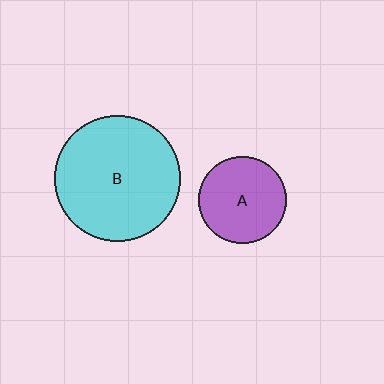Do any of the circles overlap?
No, none of the circles overlap.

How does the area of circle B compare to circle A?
Approximately 2.1 times.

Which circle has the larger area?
Circle B (cyan).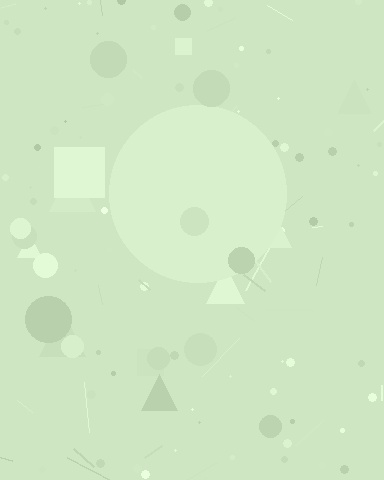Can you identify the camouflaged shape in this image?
The camouflaged shape is a circle.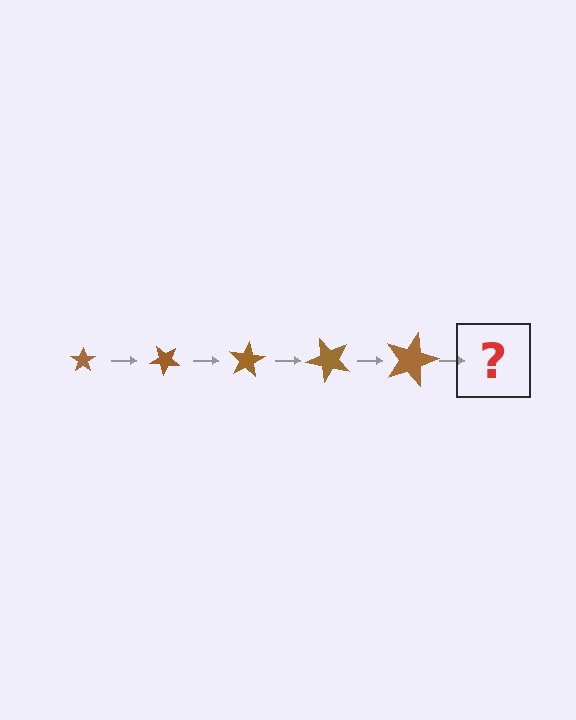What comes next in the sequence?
The next element should be a star, larger than the previous one and rotated 200 degrees from the start.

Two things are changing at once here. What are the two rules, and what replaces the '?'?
The two rules are that the star grows larger each step and it rotates 40 degrees each step. The '?' should be a star, larger than the previous one and rotated 200 degrees from the start.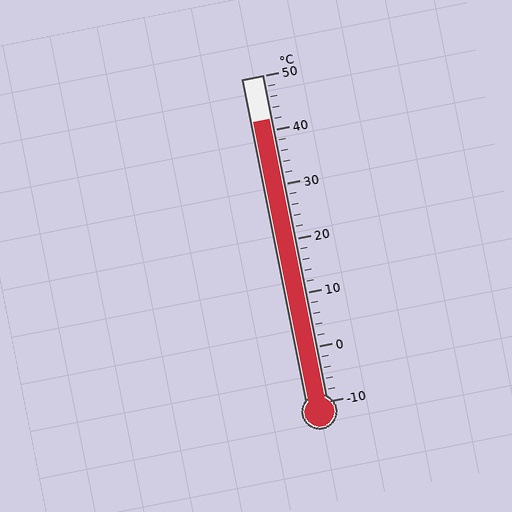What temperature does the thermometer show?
The thermometer shows approximately 42°C.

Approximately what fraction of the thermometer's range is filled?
The thermometer is filled to approximately 85% of its range.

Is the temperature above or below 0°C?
The temperature is above 0°C.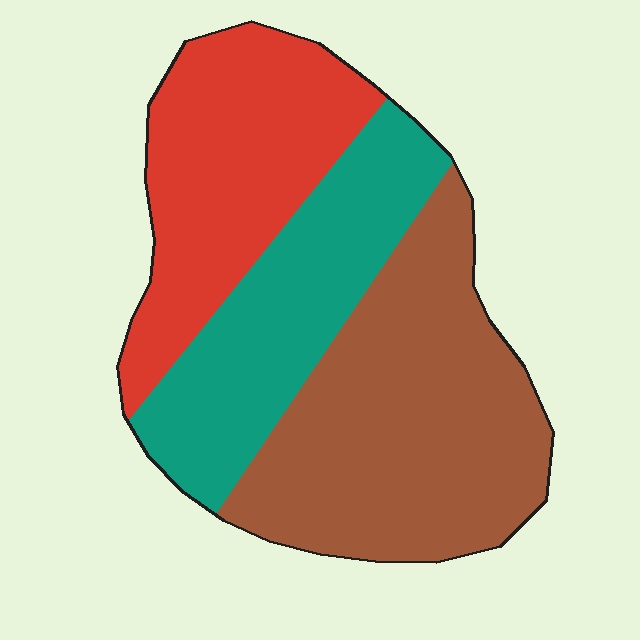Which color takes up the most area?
Brown, at roughly 45%.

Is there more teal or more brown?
Brown.